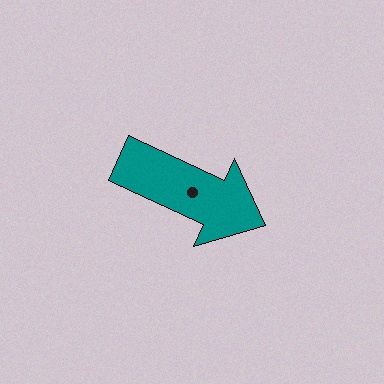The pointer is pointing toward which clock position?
Roughly 4 o'clock.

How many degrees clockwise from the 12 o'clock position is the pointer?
Approximately 115 degrees.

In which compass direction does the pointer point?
Southeast.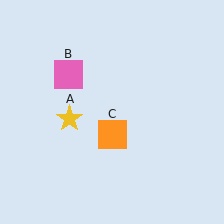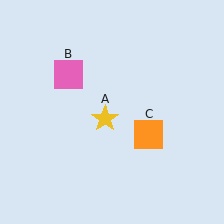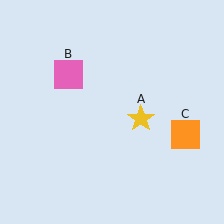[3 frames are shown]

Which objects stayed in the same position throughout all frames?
Pink square (object B) remained stationary.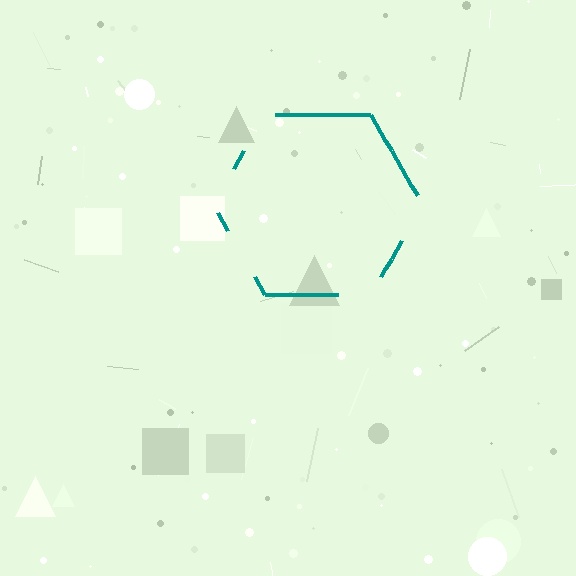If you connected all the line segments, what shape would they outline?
They would outline a hexagon.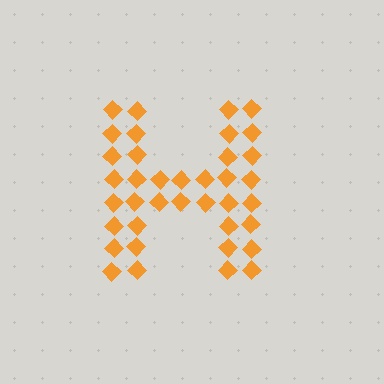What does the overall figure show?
The overall figure shows the letter H.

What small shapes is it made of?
It is made of small diamonds.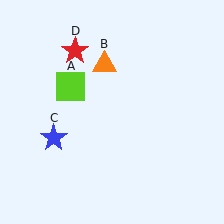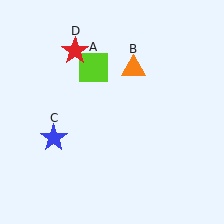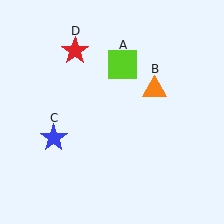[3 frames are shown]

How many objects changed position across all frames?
2 objects changed position: lime square (object A), orange triangle (object B).